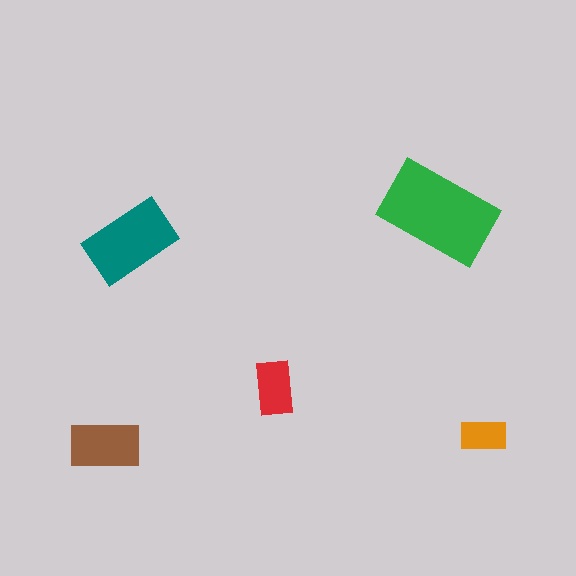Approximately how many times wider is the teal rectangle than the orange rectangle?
About 2 times wider.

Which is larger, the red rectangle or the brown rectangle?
The brown one.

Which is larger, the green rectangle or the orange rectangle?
The green one.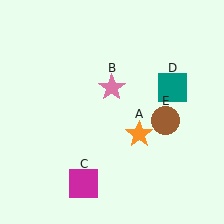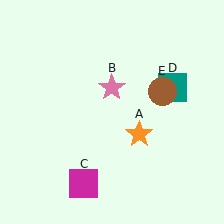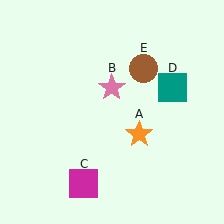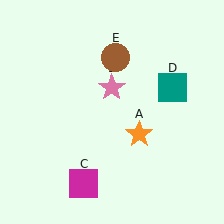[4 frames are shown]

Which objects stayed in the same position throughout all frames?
Orange star (object A) and pink star (object B) and magenta square (object C) and teal square (object D) remained stationary.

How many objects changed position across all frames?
1 object changed position: brown circle (object E).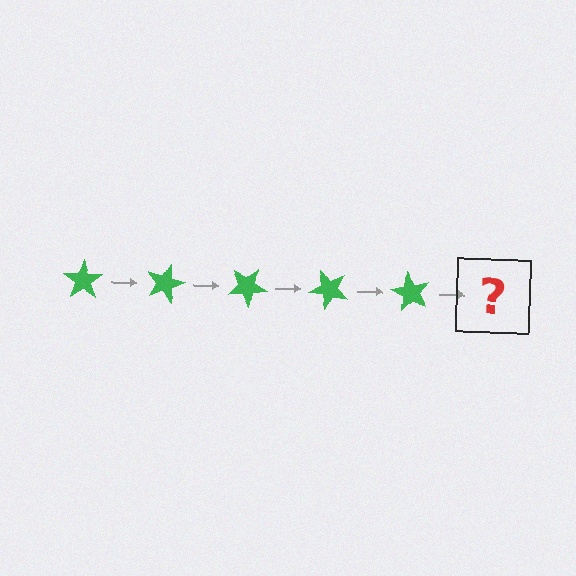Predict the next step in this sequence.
The next step is a green star rotated 75 degrees.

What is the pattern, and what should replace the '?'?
The pattern is that the star rotates 15 degrees each step. The '?' should be a green star rotated 75 degrees.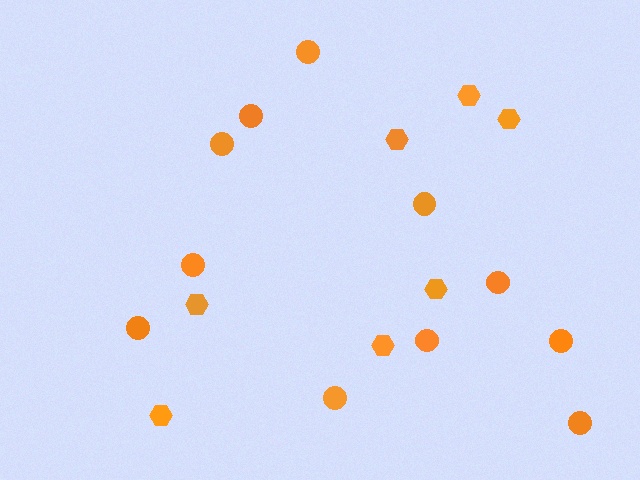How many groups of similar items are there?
There are 2 groups: one group of circles (11) and one group of hexagons (7).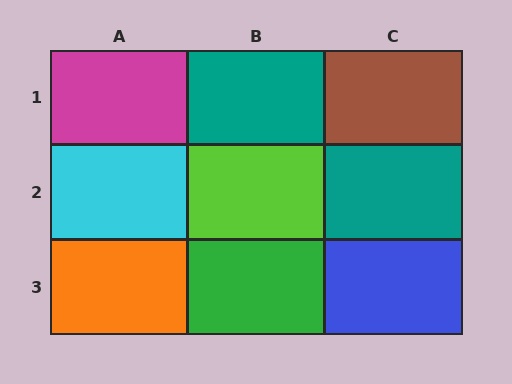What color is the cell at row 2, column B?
Lime.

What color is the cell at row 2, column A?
Cyan.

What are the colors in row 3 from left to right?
Orange, green, blue.